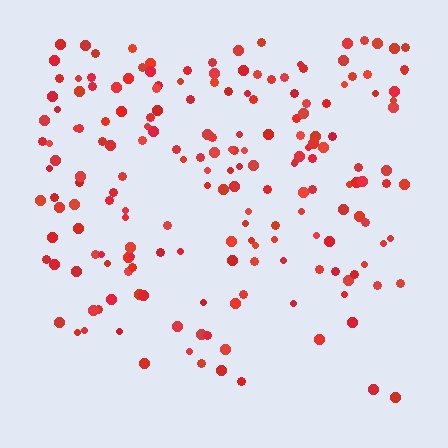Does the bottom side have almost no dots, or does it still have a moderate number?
Still a moderate number, just noticeably fewer than the top.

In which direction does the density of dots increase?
From bottom to top, with the top side densest.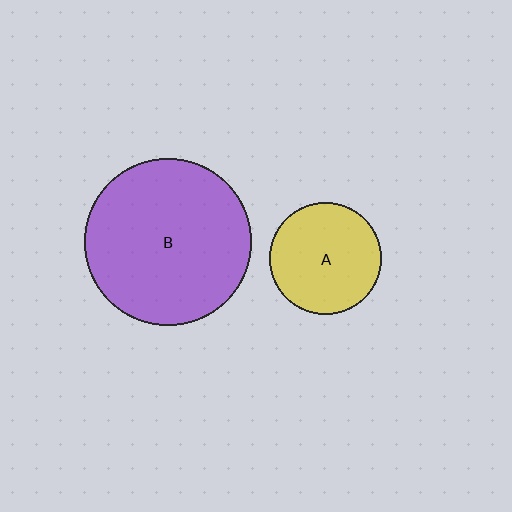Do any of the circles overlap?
No, none of the circles overlap.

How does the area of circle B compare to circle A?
Approximately 2.2 times.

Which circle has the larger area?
Circle B (purple).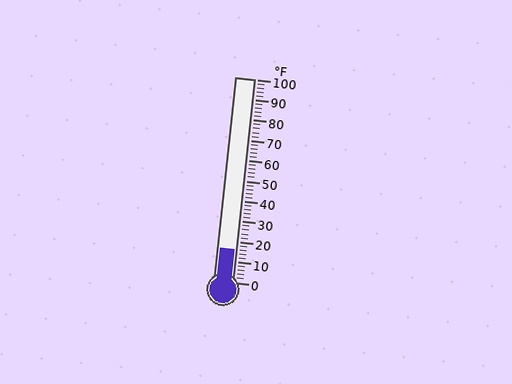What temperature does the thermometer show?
The thermometer shows approximately 16°F.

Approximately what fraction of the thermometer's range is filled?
The thermometer is filled to approximately 15% of its range.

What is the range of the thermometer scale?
The thermometer scale ranges from 0°F to 100°F.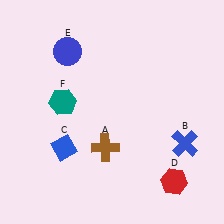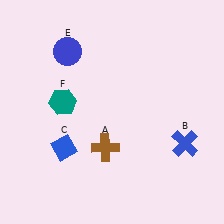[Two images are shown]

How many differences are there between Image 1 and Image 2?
There is 1 difference between the two images.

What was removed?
The red hexagon (D) was removed in Image 2.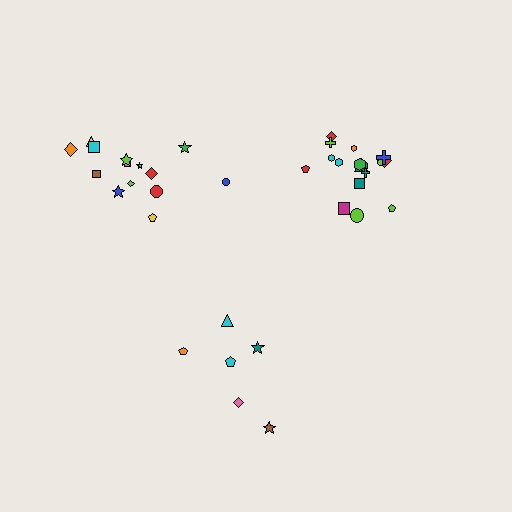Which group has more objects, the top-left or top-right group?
The top-right group.